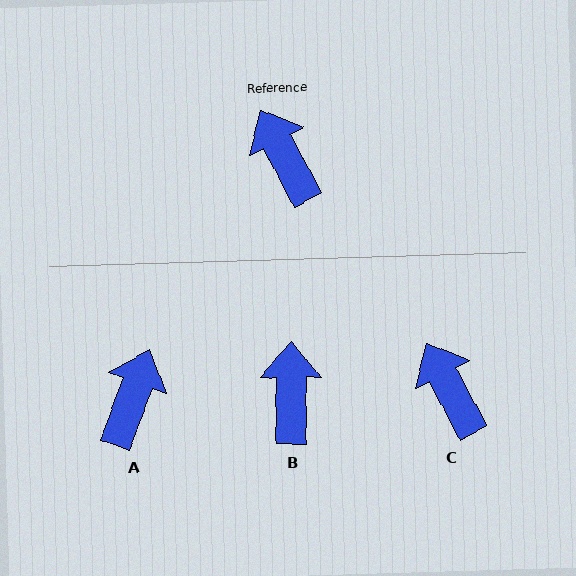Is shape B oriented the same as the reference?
No, it is off by about 28 degrees.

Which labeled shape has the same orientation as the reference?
C.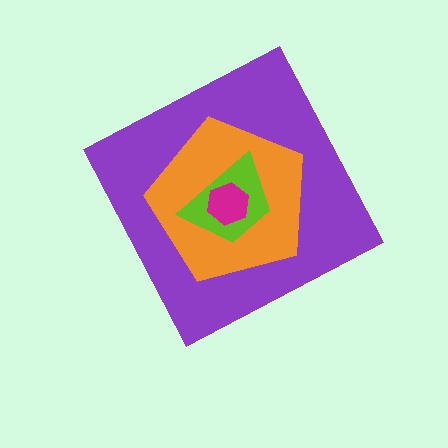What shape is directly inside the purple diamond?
The orange pentagon.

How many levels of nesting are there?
4.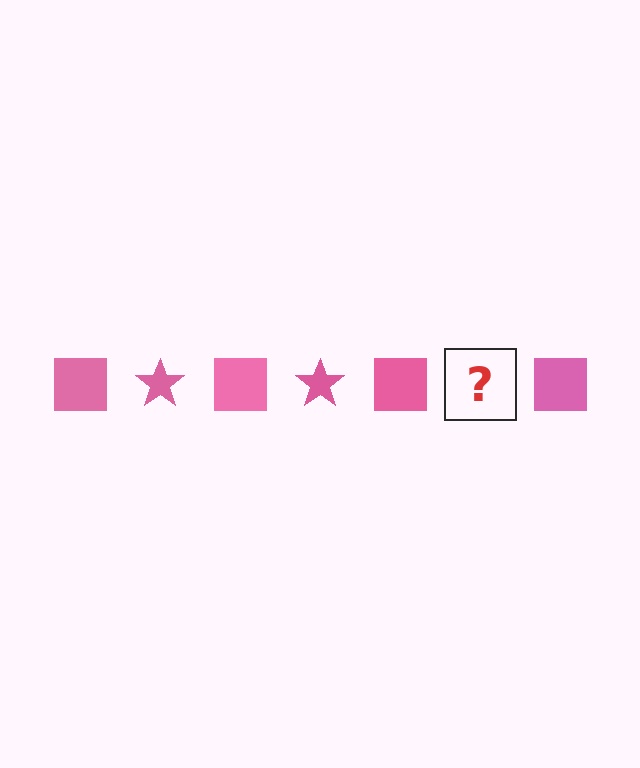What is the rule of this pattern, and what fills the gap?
The rule is that the pattern cycles through square, star shapes in pink. The gap should be filled with a pink star.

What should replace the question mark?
The question mark should be replaced with a pink star.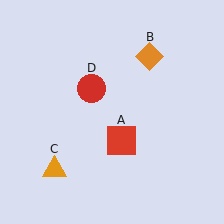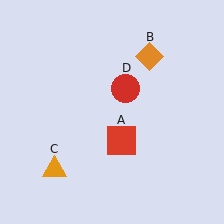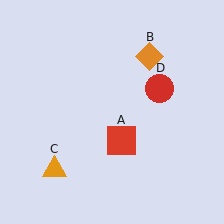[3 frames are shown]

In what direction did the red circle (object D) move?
The red circle (object D) moved right.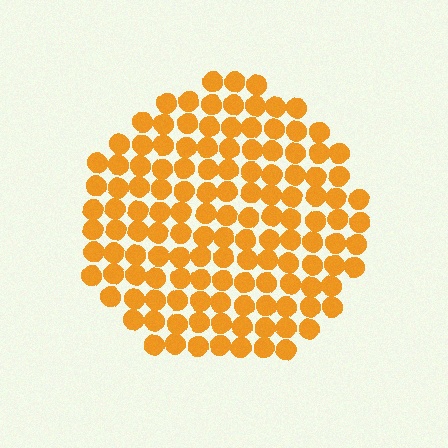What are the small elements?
The small elements are circles.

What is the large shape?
The large shape is a circle.